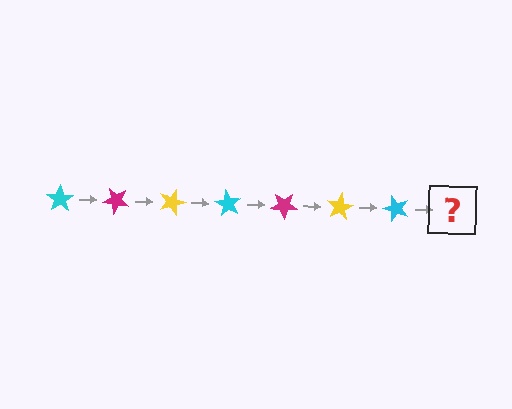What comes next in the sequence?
The next element should be a magenta star, rotated 315 degrees from the start.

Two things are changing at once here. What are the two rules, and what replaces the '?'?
The two rules are that it rotates 45 degrees each step and the color cycles through cyan, magenta, and yellow. The '?' should be a magenta star, rotated 315 degrees from the start.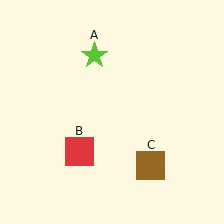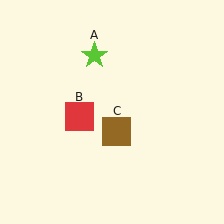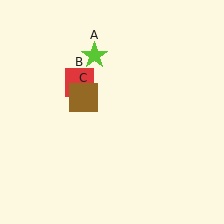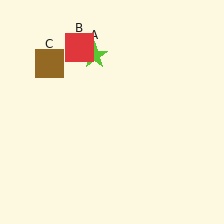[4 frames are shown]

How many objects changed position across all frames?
2 objects changed position: red square (object B), brown square (object C).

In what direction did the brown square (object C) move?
The brown square (object C) moved up and to the left.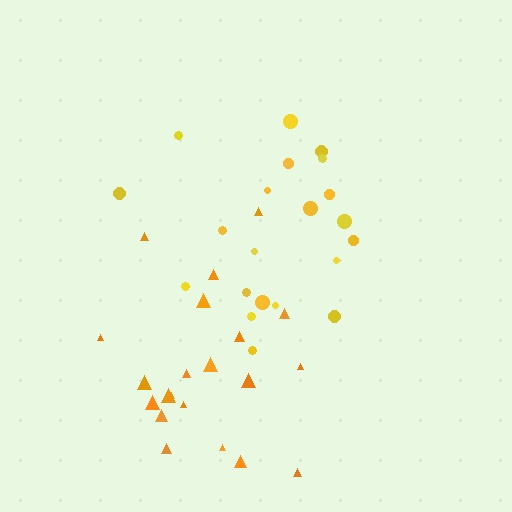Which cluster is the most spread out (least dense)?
Orange.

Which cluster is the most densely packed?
Yellow.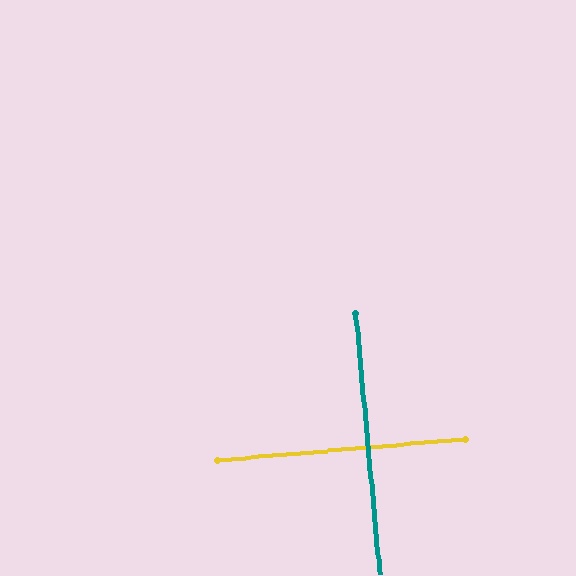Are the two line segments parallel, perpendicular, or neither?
Perpendicular — they meet at approximately 90°.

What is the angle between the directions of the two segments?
Approximately 90 degrees.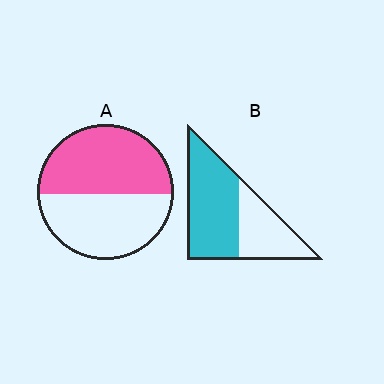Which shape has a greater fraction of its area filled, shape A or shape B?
Shape B.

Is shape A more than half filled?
Roughly half.